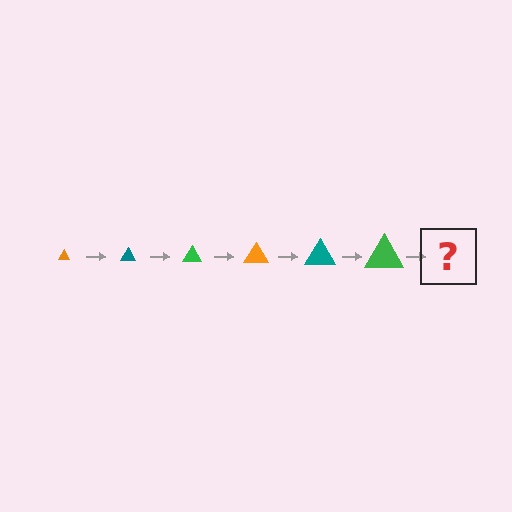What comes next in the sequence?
The next element should be an orange triangle, larger than the previous one.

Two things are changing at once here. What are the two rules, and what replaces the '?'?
The two rules are that the triangle grows larger each step and the color cycles through orange, teal, and green. The '?' should be an orange triangle, larger than the previous one.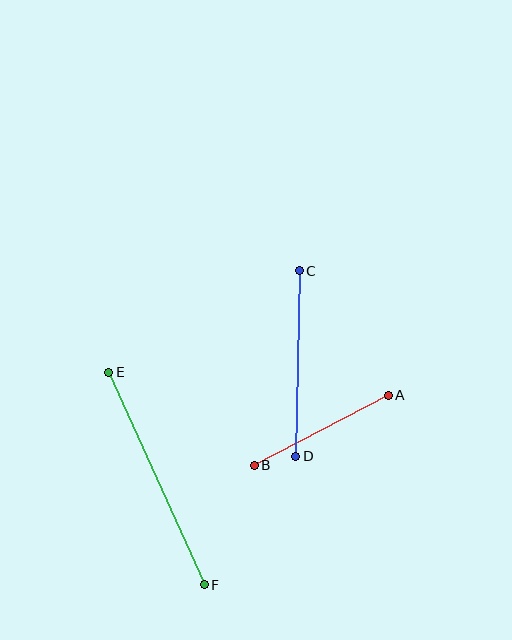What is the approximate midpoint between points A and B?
The midpoint is at approximately (321, 430) pixels.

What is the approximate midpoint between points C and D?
The midpoint is at approximately (297, 364) pixels.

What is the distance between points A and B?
The distance is approximately 151 pixels.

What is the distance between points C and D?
The distance is approximately 185 pixels.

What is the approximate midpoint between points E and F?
The midpoint is at approximately (156, 479) pixels.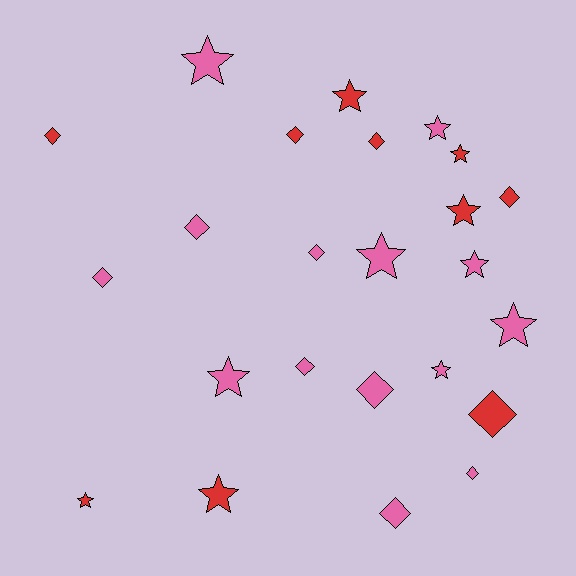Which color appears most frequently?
Pink, with 14 objects.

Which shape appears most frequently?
Star, with 12 objects.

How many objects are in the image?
There are 24 objects.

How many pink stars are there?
There are 7 pink stars.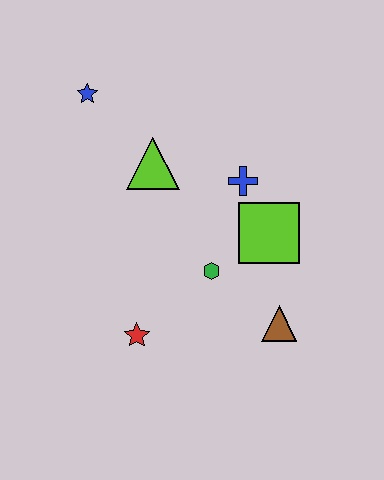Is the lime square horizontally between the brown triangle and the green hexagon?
Yes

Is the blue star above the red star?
Yes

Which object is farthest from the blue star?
The brown triangle is farthest from the blue star.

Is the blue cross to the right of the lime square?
No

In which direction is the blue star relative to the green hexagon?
The blue star is above the green hexagon.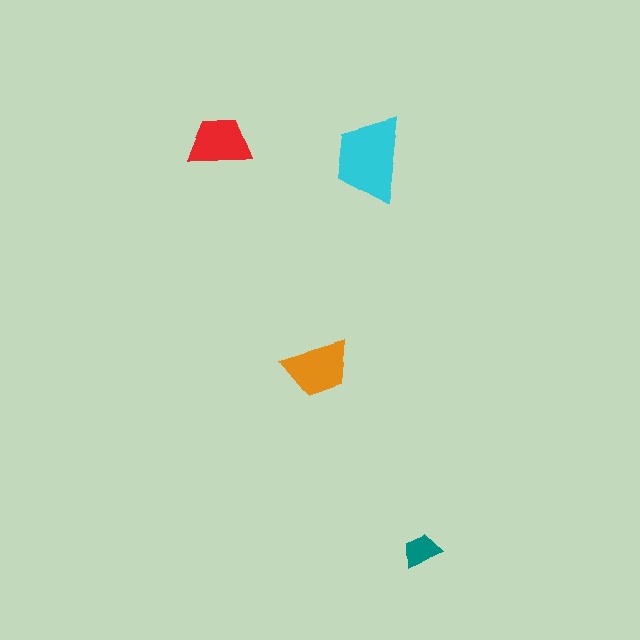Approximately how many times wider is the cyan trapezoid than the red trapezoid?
About 1.5 times wider.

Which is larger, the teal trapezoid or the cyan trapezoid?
The cyan one.